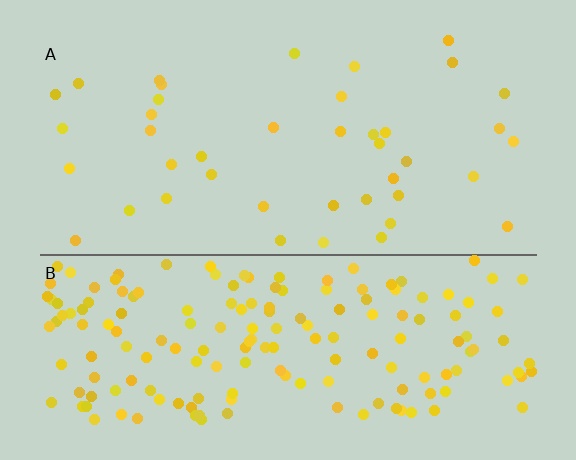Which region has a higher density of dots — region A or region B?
B (the bottom).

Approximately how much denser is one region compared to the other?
Approximately 4.4× — region B over region A.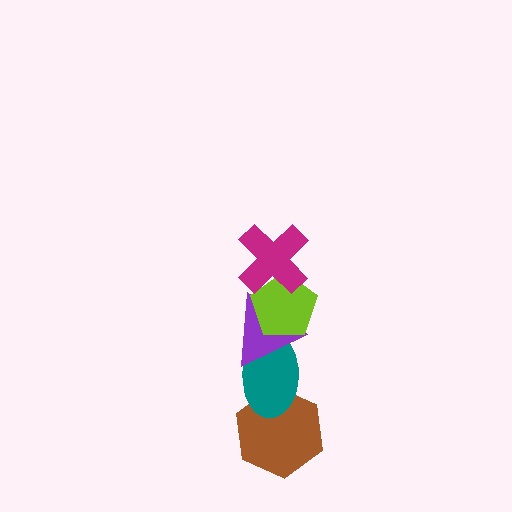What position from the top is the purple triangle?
The purple triangle is 3rd from the top.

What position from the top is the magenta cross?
The magenta cross is 1st from the top.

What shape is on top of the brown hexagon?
The teal ellipse is on top of the brown hexagon.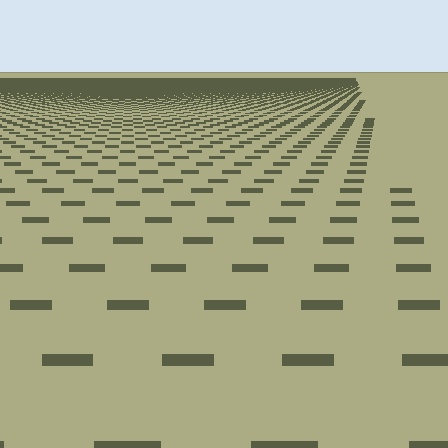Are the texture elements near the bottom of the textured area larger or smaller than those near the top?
Larger. Near the bottom, elements are closer to the viewer and appear at a bigger on-screen size.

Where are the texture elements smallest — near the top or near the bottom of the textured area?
Near the top.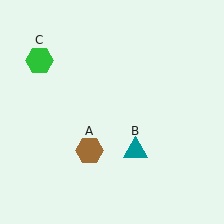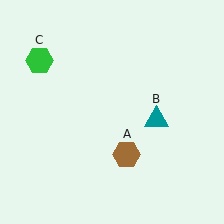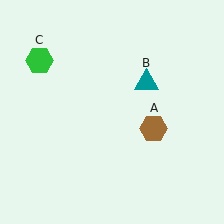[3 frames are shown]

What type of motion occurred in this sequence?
The brown hexagon (object A), teal triangle (object B) rotated counterclockwise around the center of the scene.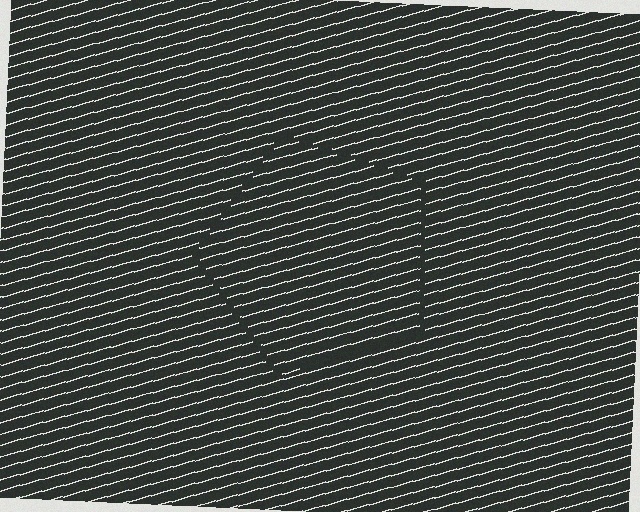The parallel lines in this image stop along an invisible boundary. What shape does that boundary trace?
An illusory pentagon. The interior of the shape contains the same grating, shifted by half a period — the contour is defined by the phase discontinuity where line-ends from the inner and outer gratings abut.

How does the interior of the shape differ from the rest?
The interior of the shape contains the same grating, shifted by half a period — the contour is defined by the phase discontinuity where line-ends from the inner and outer gratings abut.